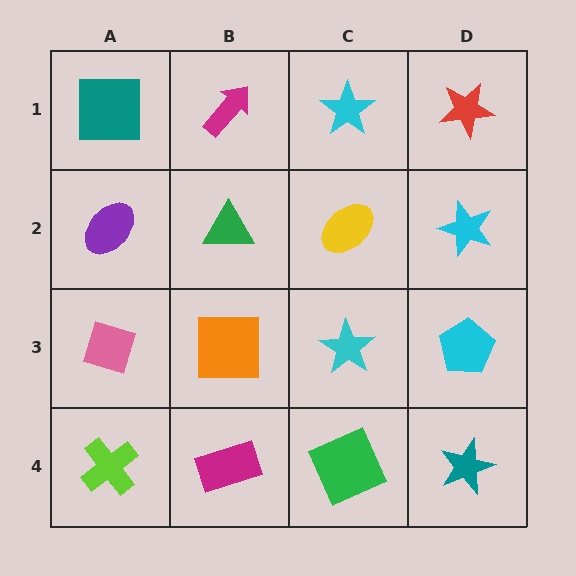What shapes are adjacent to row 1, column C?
A yellow ellipse (row 2, column C), a magenta arrow (row 1, column B), a red star (row 1, column D).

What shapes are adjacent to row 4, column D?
A cyan pentagon (row 3, column D), a green square (row 4, column C).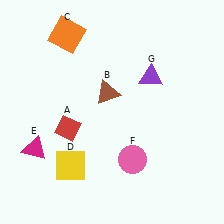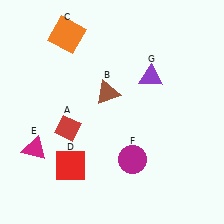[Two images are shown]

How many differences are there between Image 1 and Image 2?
There are 2 differences between the two images.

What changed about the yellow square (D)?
In Image 1, D is yellow. In Image 2, it changed to red.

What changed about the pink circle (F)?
In Image 1, F is pink. In Image 2, it changed to magenta.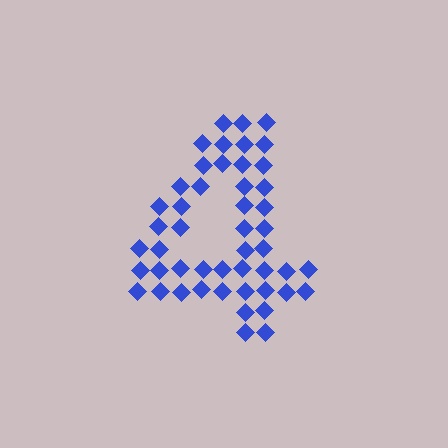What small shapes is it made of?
It is made of small diamonds.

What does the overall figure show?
The overall figure shows the digit 4.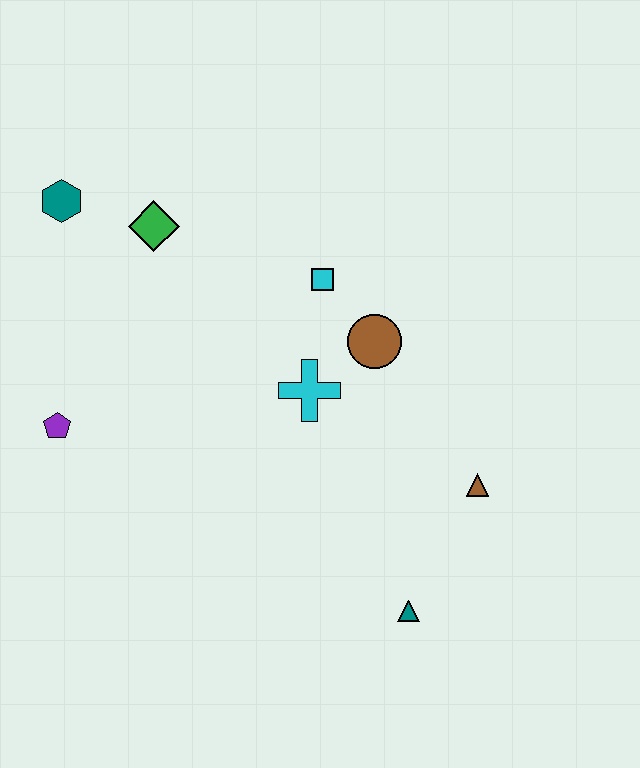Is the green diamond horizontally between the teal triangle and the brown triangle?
No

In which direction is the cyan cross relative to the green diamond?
The cyan cross is below the green diamond.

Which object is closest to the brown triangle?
The teal triangle is closest to the brown triangle.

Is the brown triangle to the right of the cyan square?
Yes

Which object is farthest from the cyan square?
The teal triangle is farthest from the cyan square.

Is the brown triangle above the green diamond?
No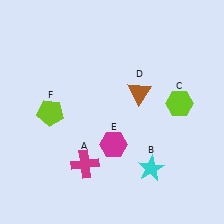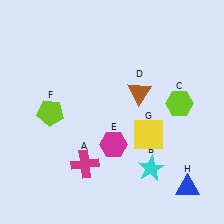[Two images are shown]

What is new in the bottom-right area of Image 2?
A blue triangle (H) was added in the bottom-right area of Image 2.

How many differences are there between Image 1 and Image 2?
There are 2 differences between the two images.